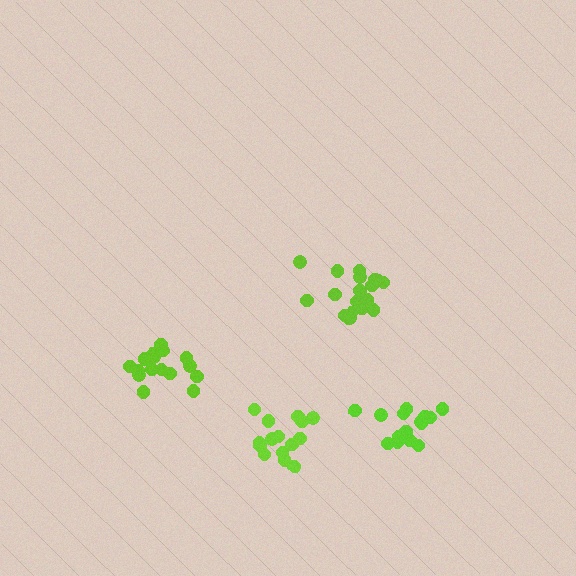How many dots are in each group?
Group 1: 19 dots, Group 2: 15 dots, Group 3: 16 dots, Group 4: 15 dots (65 total).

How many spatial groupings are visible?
There are 4 spatial groupings.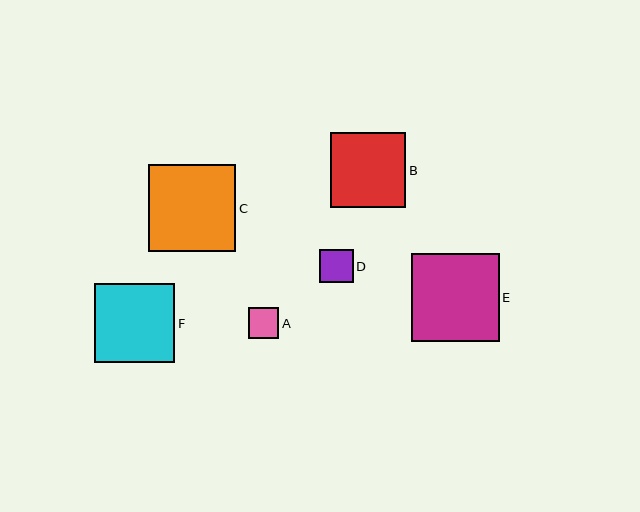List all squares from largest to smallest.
From largest to smallest: E, C, F, B, D, A.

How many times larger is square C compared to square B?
Square C is approximately 1.2 times the size of square B.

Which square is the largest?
Square E is the largest with a size of approximately 87 pixels.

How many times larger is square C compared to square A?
Square C is approximately 2.8 times the size of square A.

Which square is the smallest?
Square A is the smallest with a size of approximately 31 pixels.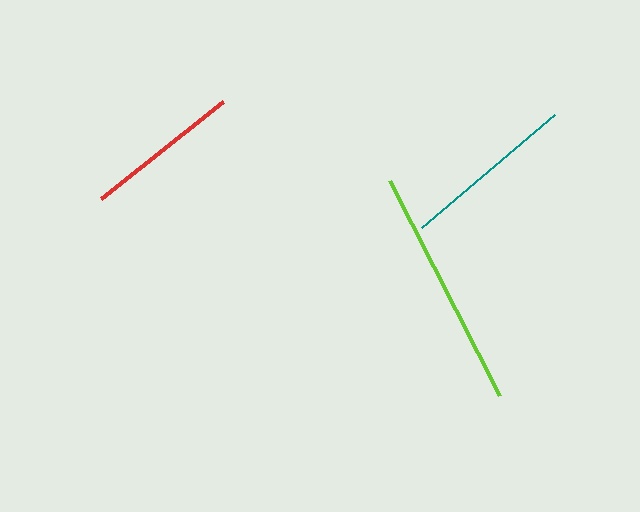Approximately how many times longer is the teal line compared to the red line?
The teal line is approximately 1.1 times the length of the red line.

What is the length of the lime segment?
The lime segment is approximately 242 pixels long.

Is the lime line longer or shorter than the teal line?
The lime line is longer than the teal line.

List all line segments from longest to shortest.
From longest to shortest: lime, teal, red.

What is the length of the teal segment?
The teal segment is approximately 175 pixels long.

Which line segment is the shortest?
The red line is the shortest at approximately 156 pixels.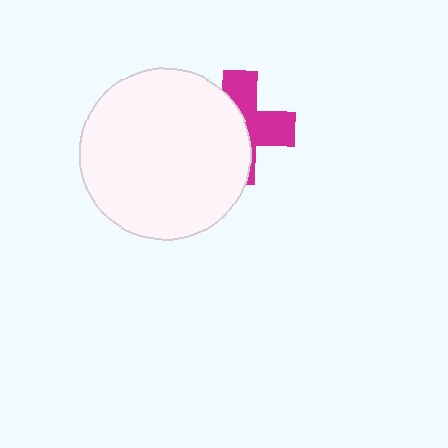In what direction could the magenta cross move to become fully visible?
The magenta cross could move right. That would shift it out from behind the white circle entirely.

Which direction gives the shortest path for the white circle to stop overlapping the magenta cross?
Moving left gives the shortest separation.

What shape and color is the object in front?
The object in front is a white circle.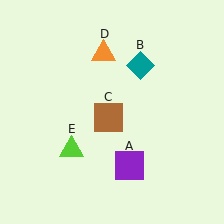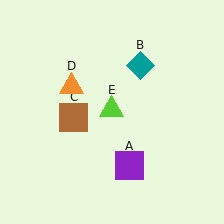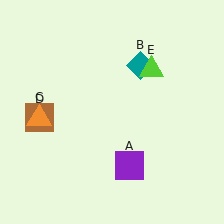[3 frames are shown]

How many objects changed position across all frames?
3 objects changed position: brown square (object C), orange triangle (object D), lime triangle (object E).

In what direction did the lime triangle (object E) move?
The lime triangle (object E) moved up and to the right.